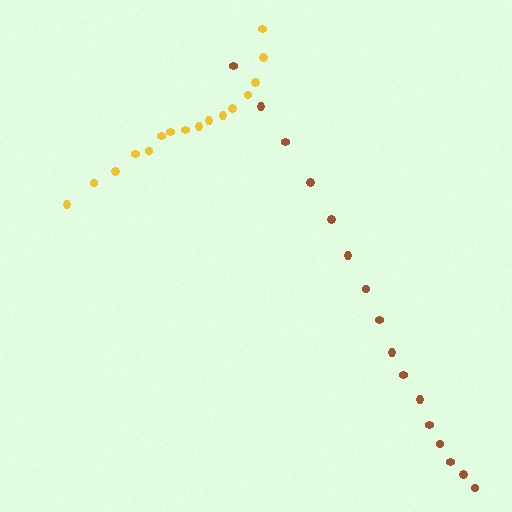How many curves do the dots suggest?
There are 2 distinct paths.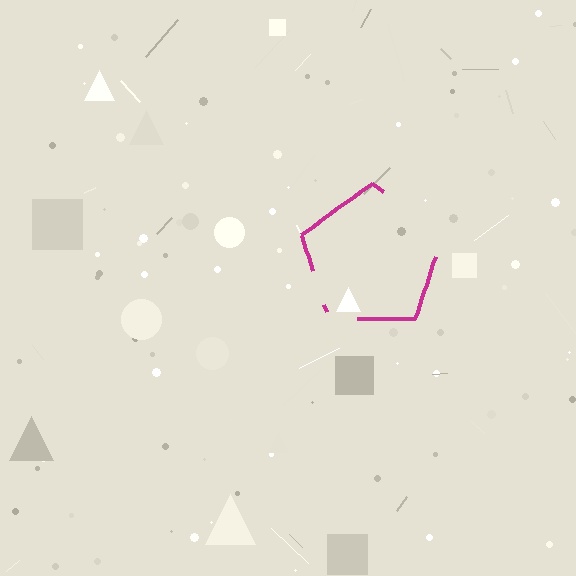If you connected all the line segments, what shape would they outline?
They would outline a pentagon.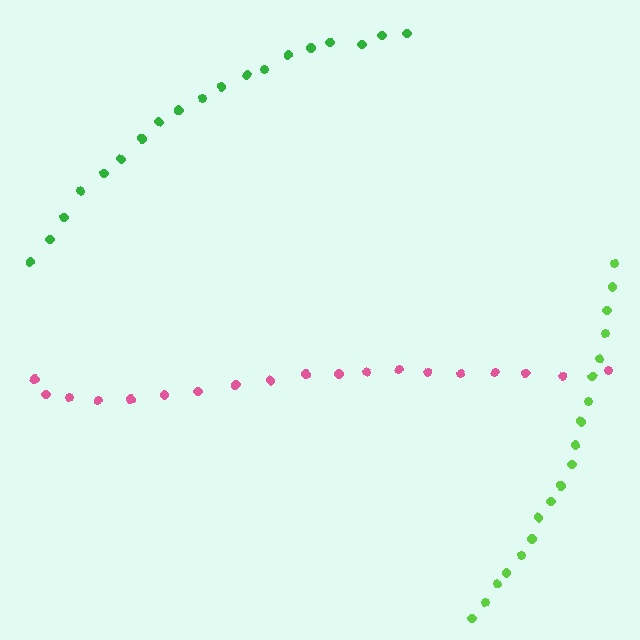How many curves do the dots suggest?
There are 3 distinct paths.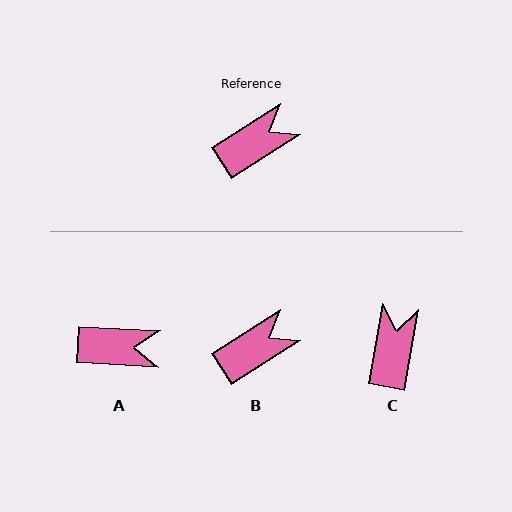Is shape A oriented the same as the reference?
No, it is off by about 36 degrees.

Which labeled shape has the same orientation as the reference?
B.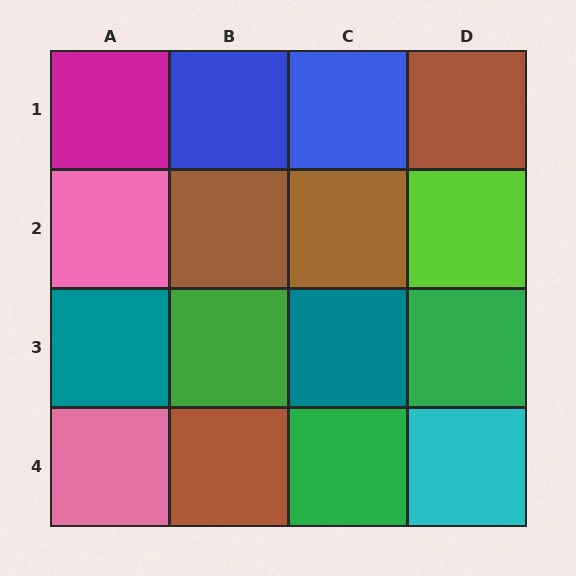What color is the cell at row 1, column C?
Blue.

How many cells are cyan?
1 cell is cyan.